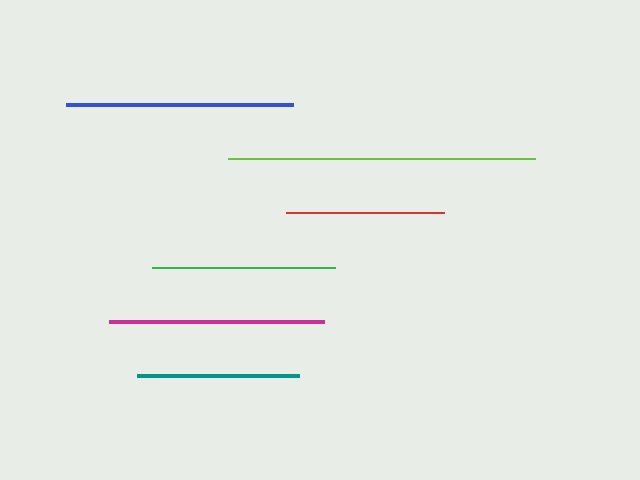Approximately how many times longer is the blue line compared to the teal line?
The blue line is approximately 1.4 times the length of the teal line.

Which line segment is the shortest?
The red line is the shortest at approximately 158 pixels.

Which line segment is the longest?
The lime line is the longest at approximately 307 pixels.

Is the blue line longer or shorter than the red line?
The blue line is longer than the red line.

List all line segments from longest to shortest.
From longest to shortest: lime, blue, magenta, green, teal, red.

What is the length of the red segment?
The red segment is approximately 158 pixels long.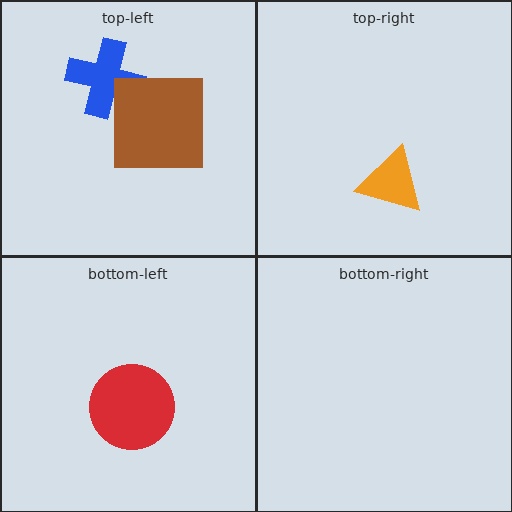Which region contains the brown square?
The top-left region.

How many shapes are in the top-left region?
2.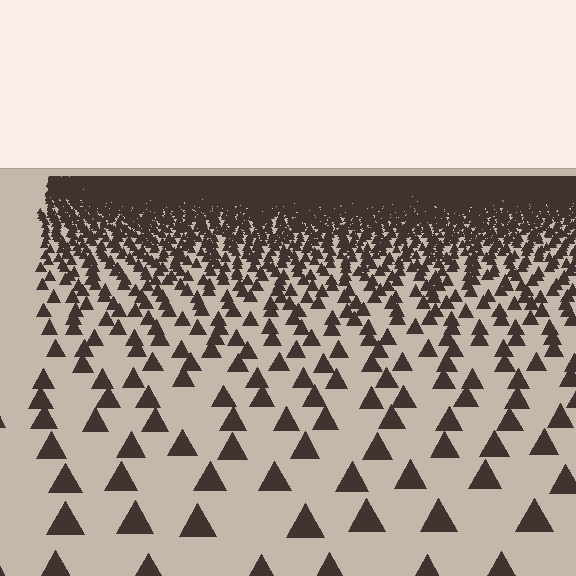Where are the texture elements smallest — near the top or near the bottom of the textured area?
Near the top.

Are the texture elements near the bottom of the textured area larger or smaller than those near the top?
Larger. Near the bottom, elements are closer to the viewer and appear at a bigger on-screen size.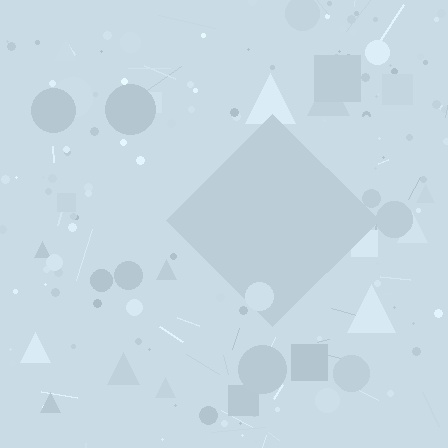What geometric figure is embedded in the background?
A diamond is embedded in the background.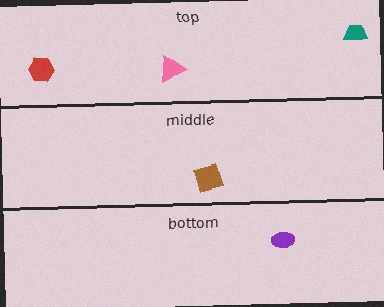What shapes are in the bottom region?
The purple ellipse.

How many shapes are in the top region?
3.